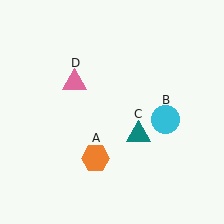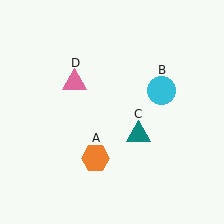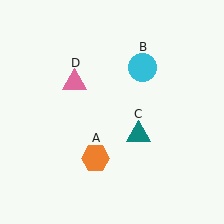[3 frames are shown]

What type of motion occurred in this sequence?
The cyan circle (object B) rotated counterclockwise around the center of the scene.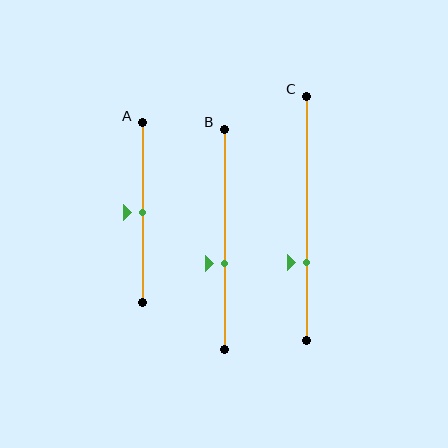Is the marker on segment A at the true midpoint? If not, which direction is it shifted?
Yes, the marker on segment A is at the true midpoint.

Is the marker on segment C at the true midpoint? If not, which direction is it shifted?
No, the marker on segment C is shifted downward by about 18% of the segment length.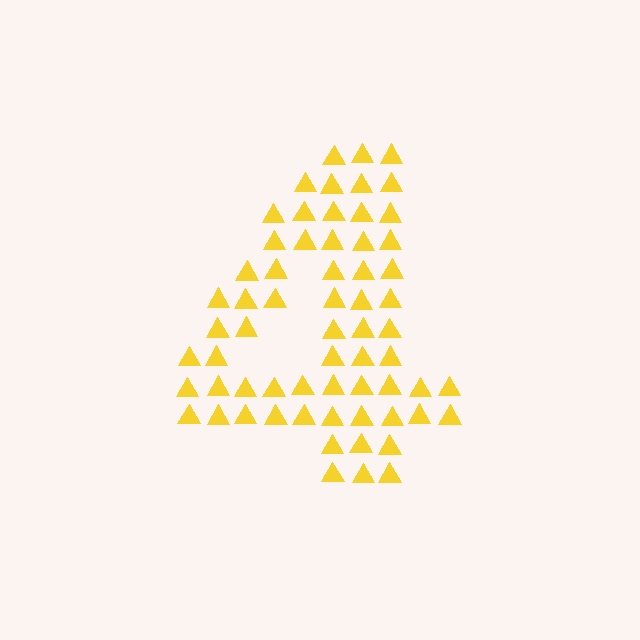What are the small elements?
The small elements are triangles.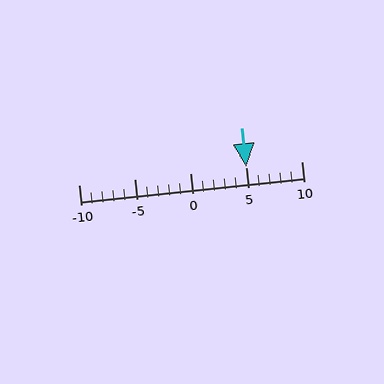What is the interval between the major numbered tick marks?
The major tick marks are spaced 5 units apart.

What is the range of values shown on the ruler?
The ruler shows values from -10 to 10.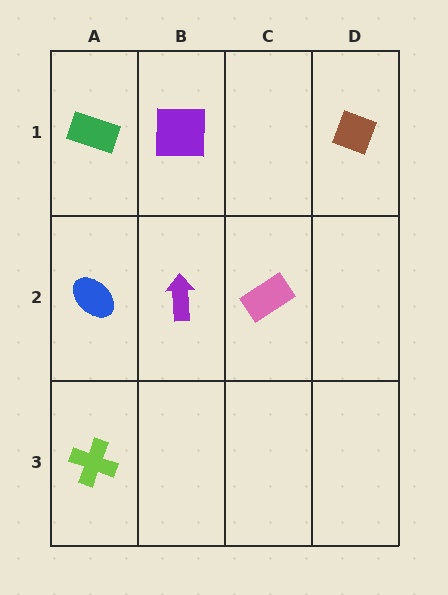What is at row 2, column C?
A pink rectangle.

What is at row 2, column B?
A purple arrow.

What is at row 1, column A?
A green rectangle.